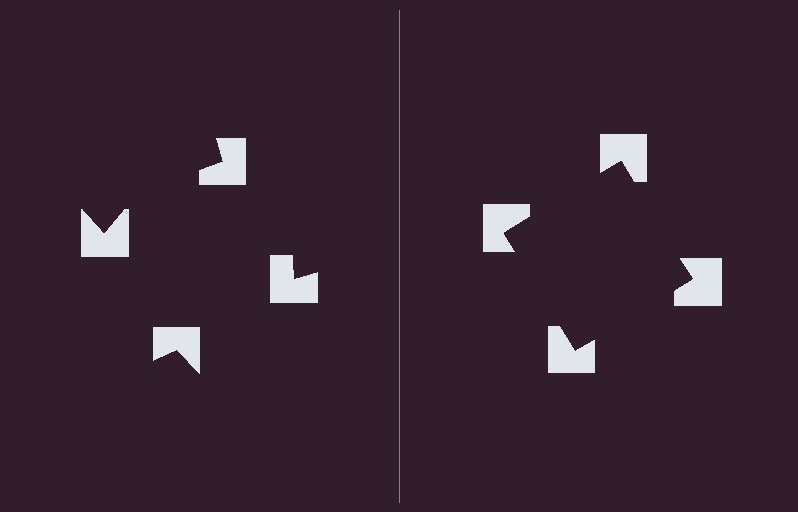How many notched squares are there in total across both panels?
8 — 4 on each side.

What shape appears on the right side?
An illusory square.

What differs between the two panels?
The notched squares are positioned identically on both sides; only the wedge orientations differ. On the right they align to a square; on the left they are misaligned.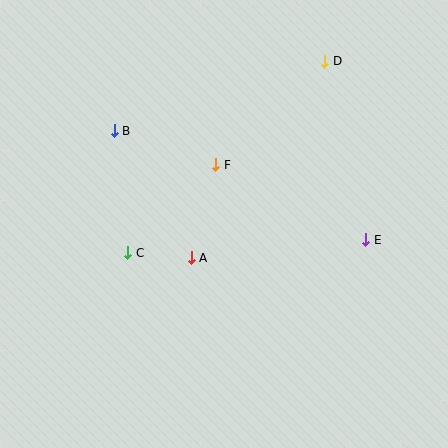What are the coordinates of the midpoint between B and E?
The midpoint between B and E is at (240, 185).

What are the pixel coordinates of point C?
Point C is at (128, 253).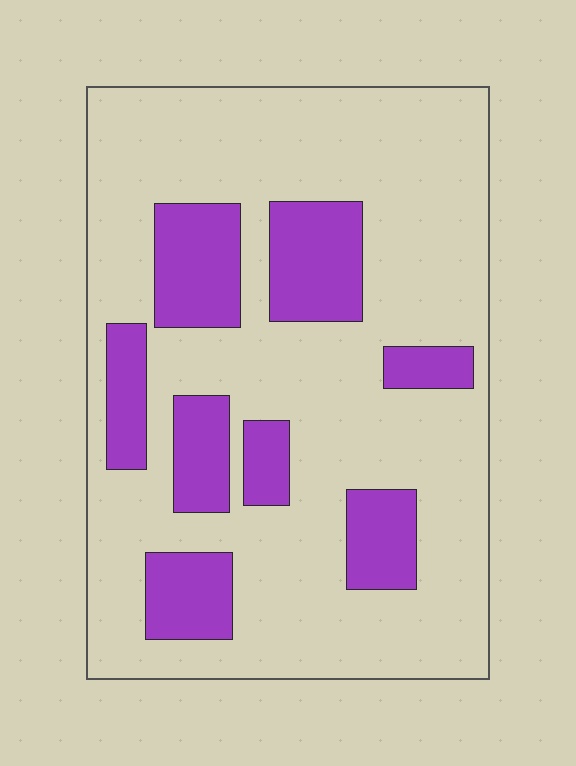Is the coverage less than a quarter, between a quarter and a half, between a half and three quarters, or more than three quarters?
Less than a quarter.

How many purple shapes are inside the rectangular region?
8.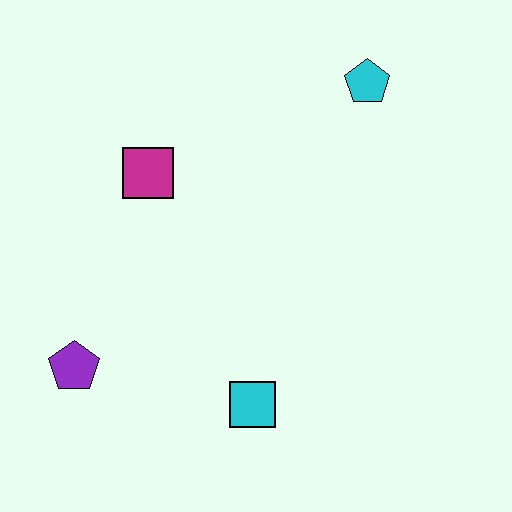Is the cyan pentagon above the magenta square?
Yes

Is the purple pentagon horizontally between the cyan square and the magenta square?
No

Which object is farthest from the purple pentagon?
The cyan pentagon is farthest from the purple pentagon.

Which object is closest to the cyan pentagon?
The magenta square is closest to the cyan pentagon.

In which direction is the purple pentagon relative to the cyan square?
The purple pentagon is to the left of the cyan square.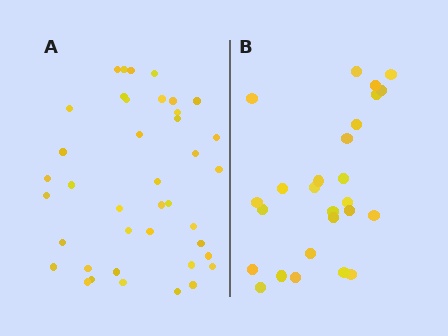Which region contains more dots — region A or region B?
Region A (the left region) has more dots.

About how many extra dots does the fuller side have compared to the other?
Region A has approximately 15 more dots than region B.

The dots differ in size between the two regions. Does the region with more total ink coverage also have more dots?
No. Region B has more total ink coverage because its dots are larger, but region A actually contains more individual dots. Total area can be misleading — the number of items is what matters here.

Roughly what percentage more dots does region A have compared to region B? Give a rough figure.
About 55% more.